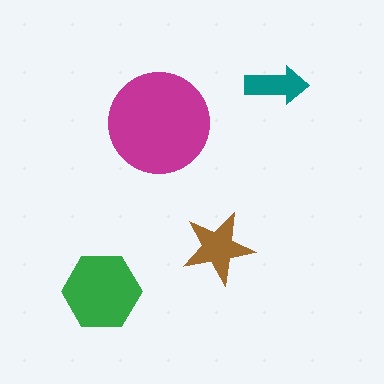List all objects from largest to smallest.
The magenta circle, the green hexagon, the brown star, the teal arrow.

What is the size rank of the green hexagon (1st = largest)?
2nd.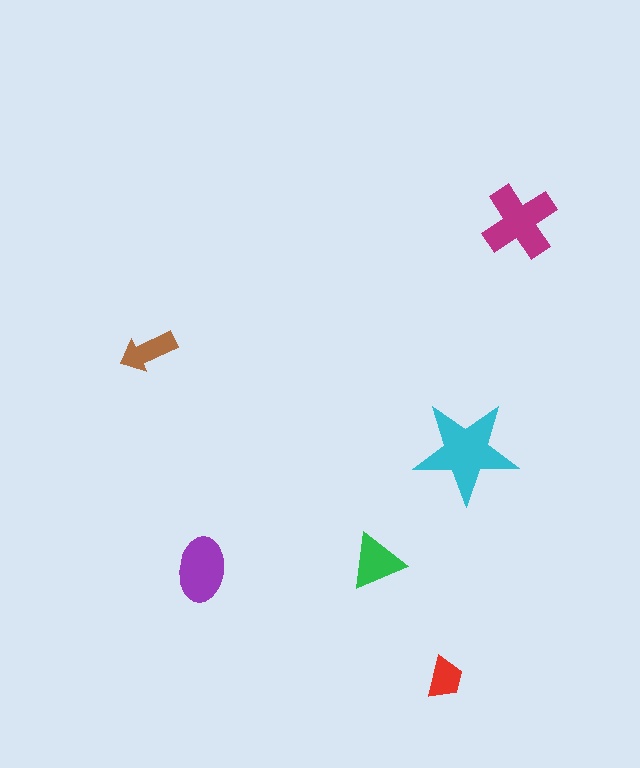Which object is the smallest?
The red trapezoid.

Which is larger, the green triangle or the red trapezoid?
The green triangle.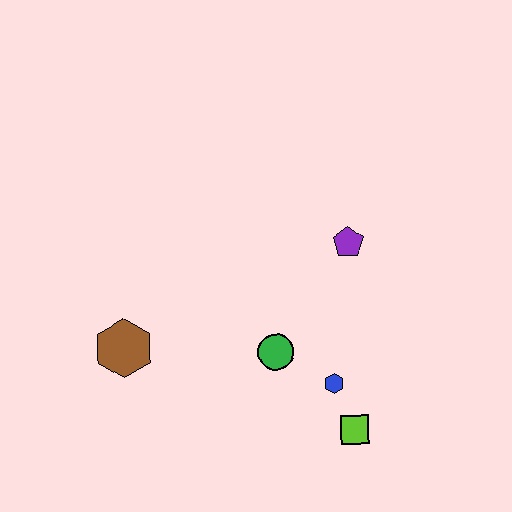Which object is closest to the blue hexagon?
The lime square is closest to the blue hexagon.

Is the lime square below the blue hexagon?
Yes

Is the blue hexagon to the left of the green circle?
No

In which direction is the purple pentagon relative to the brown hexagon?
The purple pentagon is to the right of the brown hexagon.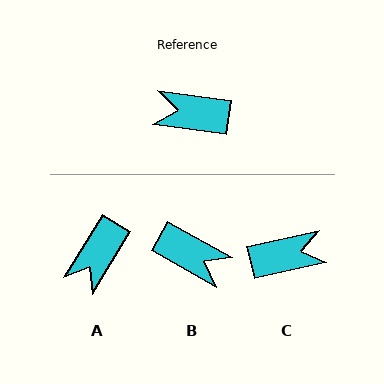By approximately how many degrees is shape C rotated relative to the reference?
Approximately 160 degrees clockwise.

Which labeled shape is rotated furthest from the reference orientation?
C, about 160 degrees away.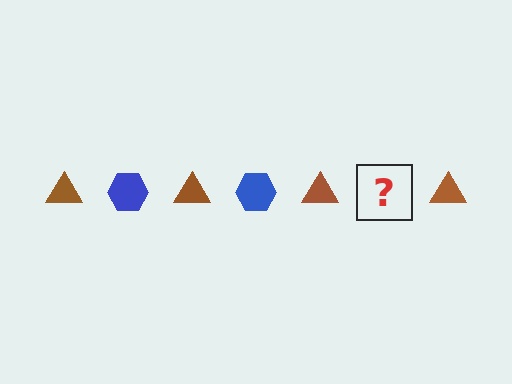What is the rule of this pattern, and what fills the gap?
The rule is that the pattern alternates between brown triangle and blue hexagon. The gap should be filled with a blue hexagon.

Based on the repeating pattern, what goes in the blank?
The blank should be a blue hexagon.